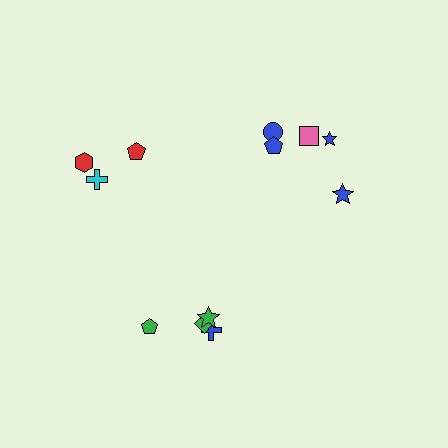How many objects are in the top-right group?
There are 5 objects.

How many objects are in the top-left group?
There are 3 objects.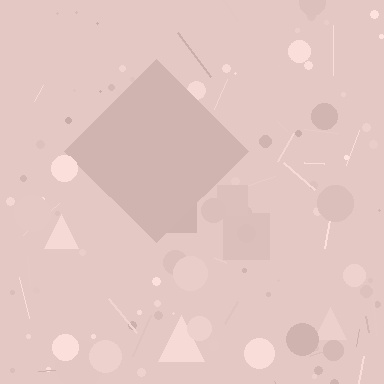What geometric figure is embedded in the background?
A diamond is embedded in the background.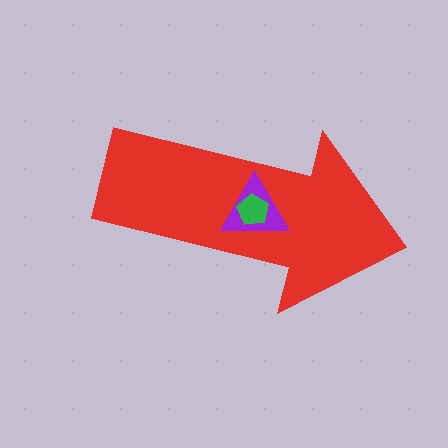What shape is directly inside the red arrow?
The purple triangle.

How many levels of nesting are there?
3.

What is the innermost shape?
The green pentagon.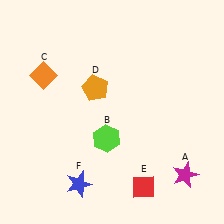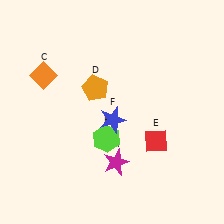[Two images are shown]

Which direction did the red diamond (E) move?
The red diamond (E) moved up.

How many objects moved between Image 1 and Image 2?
3 objects moved between the two images.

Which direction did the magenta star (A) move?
The magenta star (A) moved left.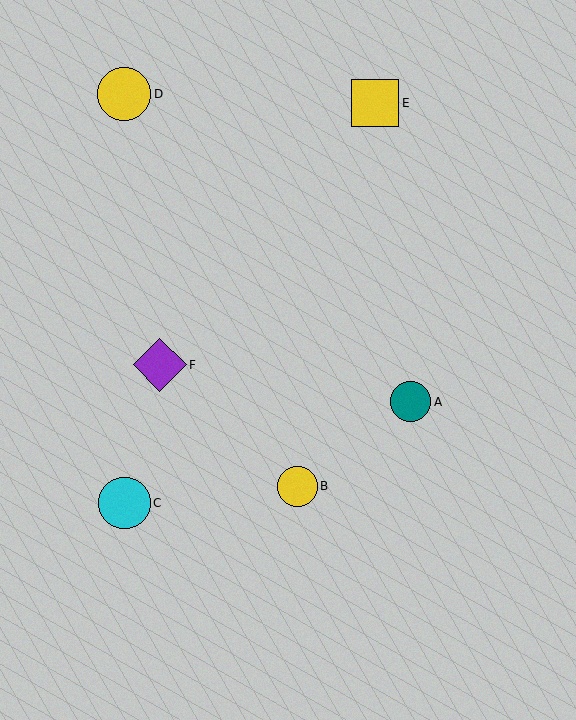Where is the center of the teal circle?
The center of the teal circle is at (411, 402).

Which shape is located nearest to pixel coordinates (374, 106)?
The yellow square (labeled E) at (375, 103) is nearest to that location.